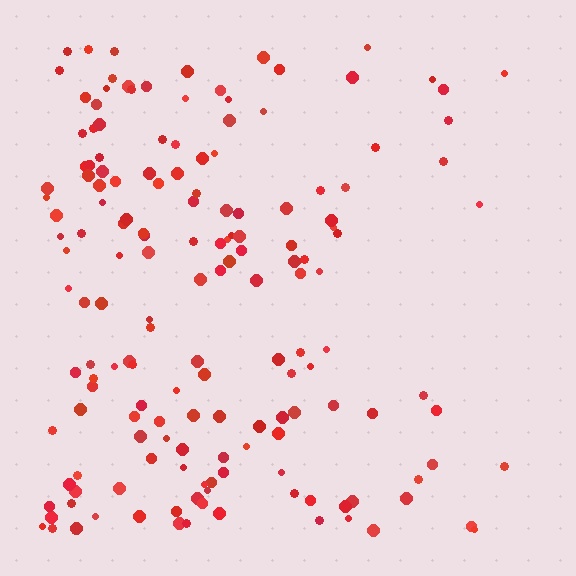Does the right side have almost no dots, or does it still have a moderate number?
Still a moderate number, just noticeably fewer than the left.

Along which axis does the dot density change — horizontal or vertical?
Horizontal.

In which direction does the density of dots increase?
From right to left, with the left side densest.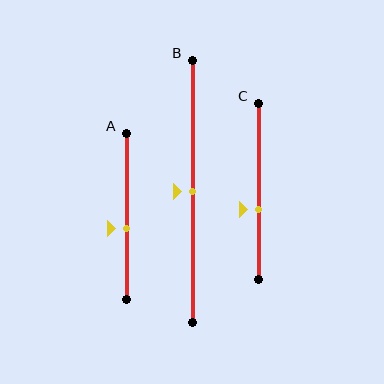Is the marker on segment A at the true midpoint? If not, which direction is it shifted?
No, the marker on segment A is shifted downward by about 7% of the segment length.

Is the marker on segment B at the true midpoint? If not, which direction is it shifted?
Yes, the marker on segment B is at the true midpoint.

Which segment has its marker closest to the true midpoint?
Segment B has its marker closest to the true midpoint.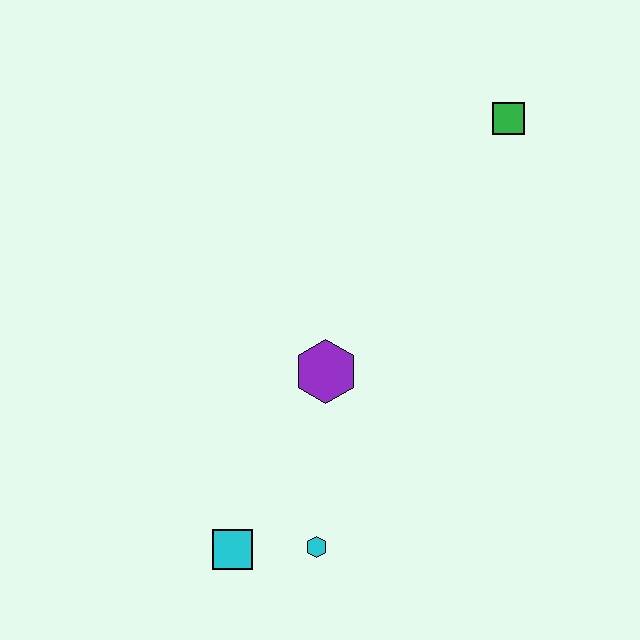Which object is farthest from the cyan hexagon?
The green square is farthest from the cyan hexagon.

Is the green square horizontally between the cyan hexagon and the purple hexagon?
No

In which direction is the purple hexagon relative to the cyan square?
The purple hexagon is above the cyan square.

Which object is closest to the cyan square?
The cyan hexagon is closest to the cyan square.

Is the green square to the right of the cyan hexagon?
Yes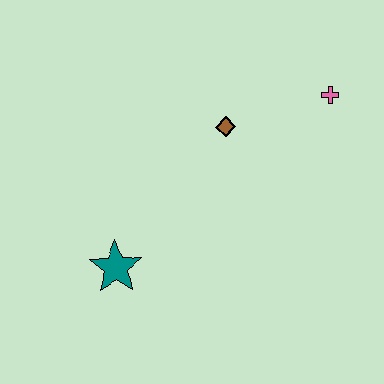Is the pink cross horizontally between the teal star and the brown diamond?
No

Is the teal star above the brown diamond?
No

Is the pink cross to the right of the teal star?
Yes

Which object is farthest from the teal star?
The pink cross is farthest from the teal star.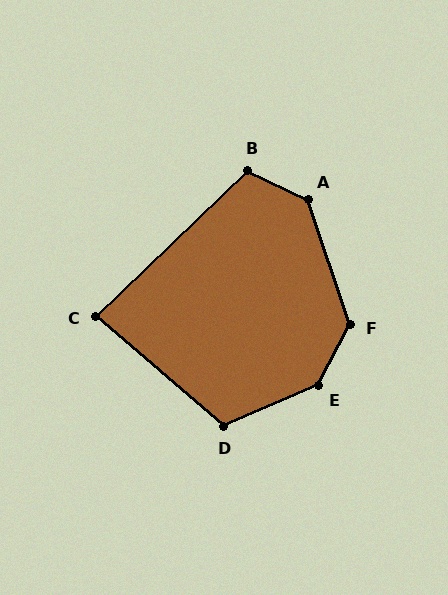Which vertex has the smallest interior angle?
C, at approximately 85 degrees.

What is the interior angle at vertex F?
Approximately 134 degrees (obtuse).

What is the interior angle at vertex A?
Approximately 134 degrees (obtuse).